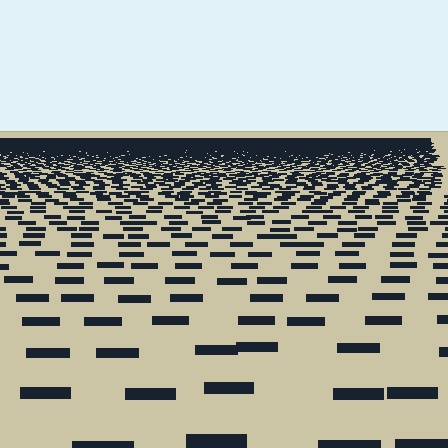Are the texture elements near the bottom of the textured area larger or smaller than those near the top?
Larger. Near the bottom, elements are closer to the viewer and appear at a bigger on-screen size.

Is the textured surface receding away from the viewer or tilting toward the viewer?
The surface is receding away from the viewer. Texture elements get smaller and denser toward the top.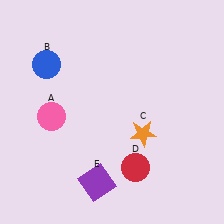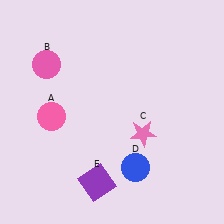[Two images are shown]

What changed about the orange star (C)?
In Image 1, C is orange. In Image 2, it changed to pink.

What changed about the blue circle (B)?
In Image 1, B is blue. In Image 2, it changed to pink.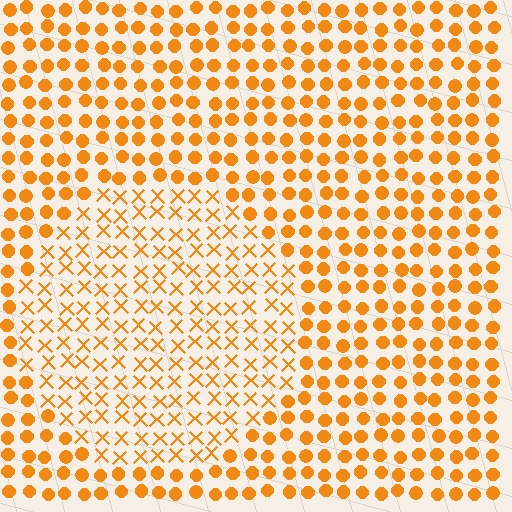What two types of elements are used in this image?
The image uses X marks inside the circle region and circles outside it.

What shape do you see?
I see a circle.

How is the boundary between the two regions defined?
The boundary is defined by a change in element shape: X marks inside vs. circles outside. All elements share the same color and spacing.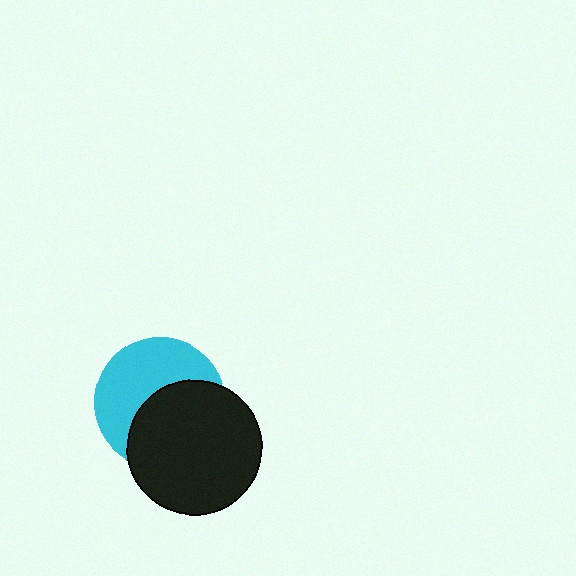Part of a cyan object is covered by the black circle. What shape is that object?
It is a circle.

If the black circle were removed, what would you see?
You would see the complete cyan circle.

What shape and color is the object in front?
The object in front is a black circle.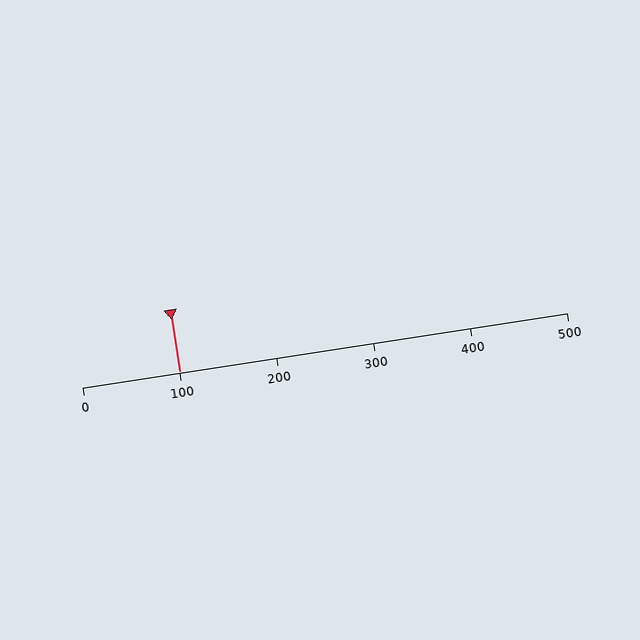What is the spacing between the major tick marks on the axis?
The major ticks are spaced 100 apart.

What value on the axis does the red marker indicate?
The marker indicates approximately 100.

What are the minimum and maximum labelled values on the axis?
The axis runs from 0 to 500.